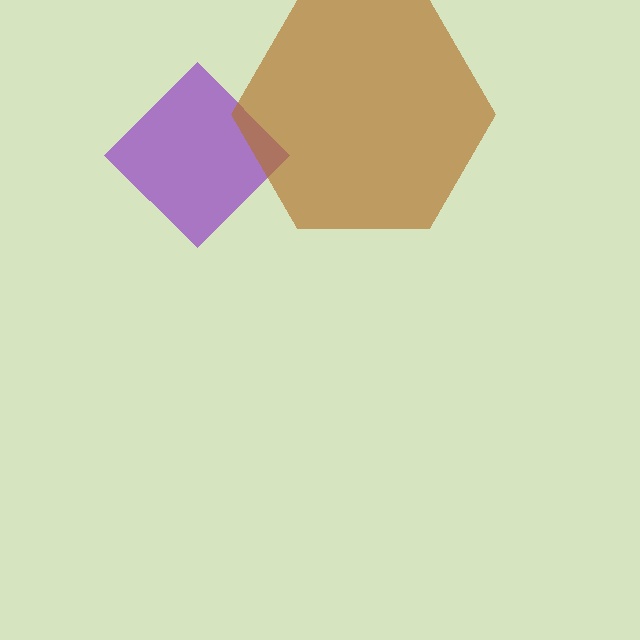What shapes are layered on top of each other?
The layered shapes are: a purple diamond, a brown hexagon.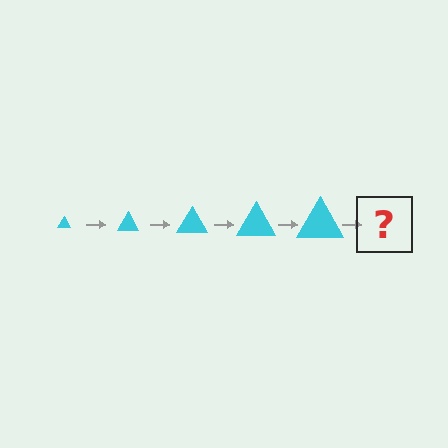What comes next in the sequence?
The next element should be a cyan triangle, larger than the previous one.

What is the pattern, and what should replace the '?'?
The pattern is that the triangle gets progressively larger each step. The '?' should be a cyan triangle, larger than the previous one.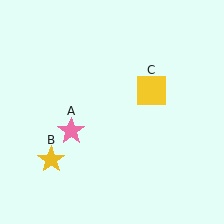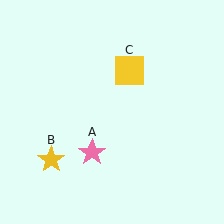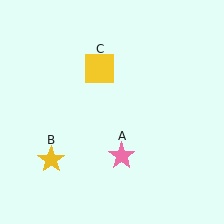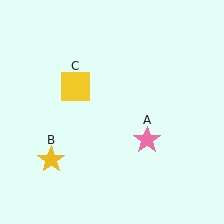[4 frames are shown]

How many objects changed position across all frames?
2 objects changed position: pink star (object A), yellow square (object C).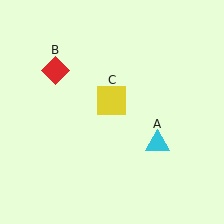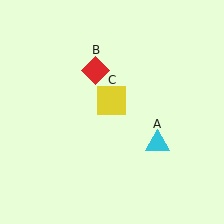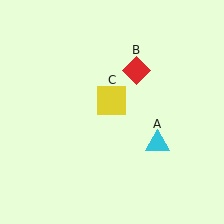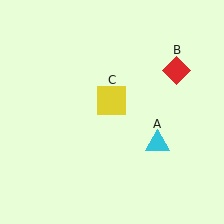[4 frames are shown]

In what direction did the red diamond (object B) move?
The red diamond (object B) moved right.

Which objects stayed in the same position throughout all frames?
Cyan triangle (object A) and yellow square (object C) remained stationary.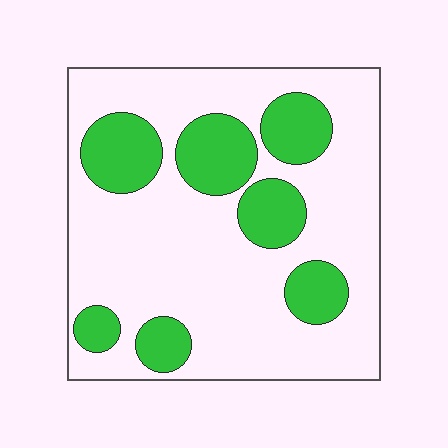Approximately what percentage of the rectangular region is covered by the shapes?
Approximately 25%.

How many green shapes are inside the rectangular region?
7.